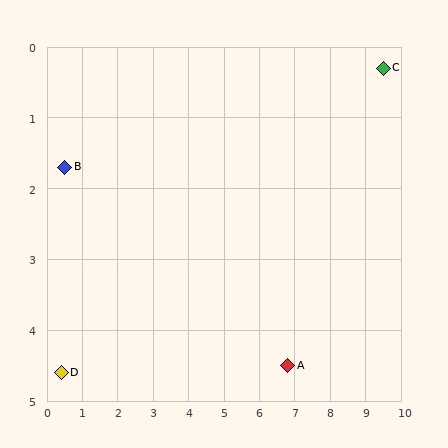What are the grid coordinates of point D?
Point D is at approximately (0.4, 4.6).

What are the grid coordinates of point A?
Point A is at approximately (6.8, 4.5).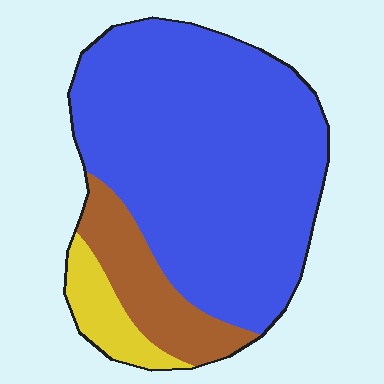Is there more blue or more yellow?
Blue.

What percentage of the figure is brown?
Brown covers around 15% of the figure.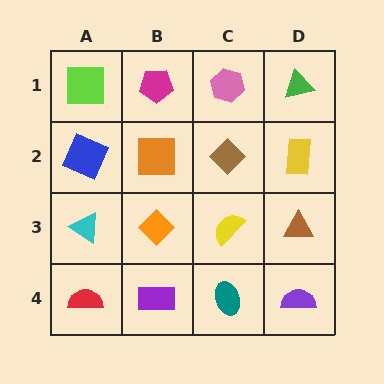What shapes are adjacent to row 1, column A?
A blue square (row 2, column A), a magenta pentagon (row 1, column B).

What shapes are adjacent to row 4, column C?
A yellow semicircle (row 3, column C), a purple rectangle (row 4, column B), a purple semicircle (row 4, column D).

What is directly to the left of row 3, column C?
An orange diamond.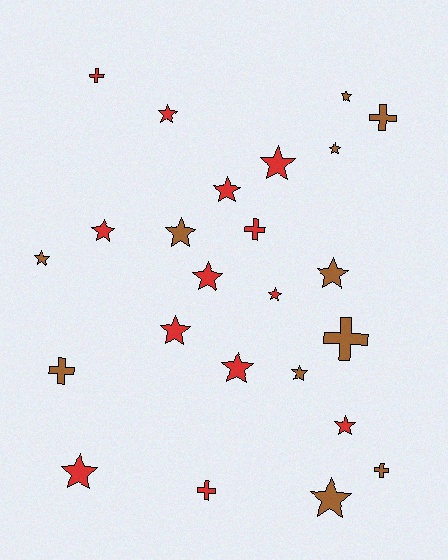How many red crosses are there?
There are 3 red crosses.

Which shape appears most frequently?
Star, with 17 objects.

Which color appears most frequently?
Red, with 13 objects.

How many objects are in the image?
There are 24 objects.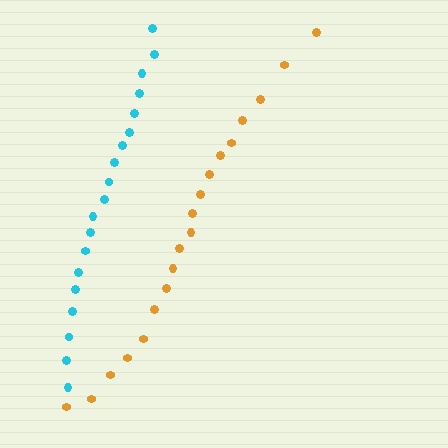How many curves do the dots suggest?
There are 2 distinct paths.